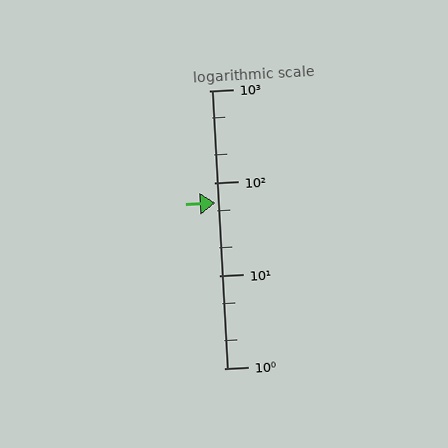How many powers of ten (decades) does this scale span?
The scale spans 3 decades, from 1 to 1000.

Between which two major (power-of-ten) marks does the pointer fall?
The pointer is between 10 and 100.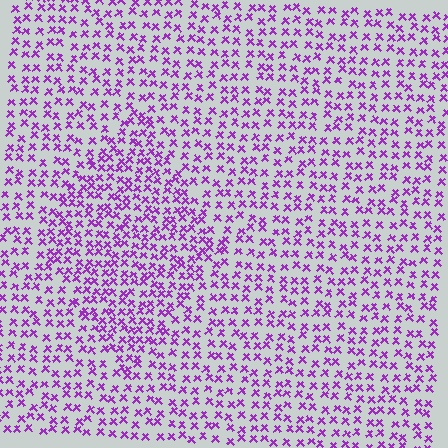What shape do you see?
I see a diamond.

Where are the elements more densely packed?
The elements are more densely packed inside the diamond boundary.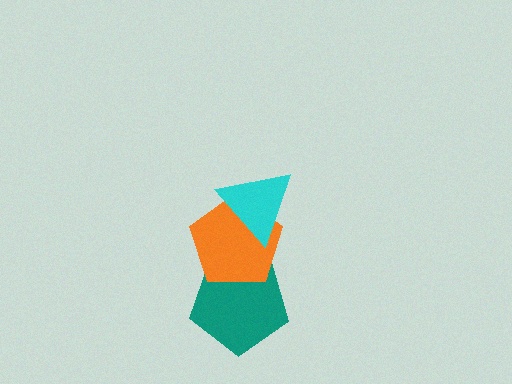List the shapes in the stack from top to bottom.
From top to bottom: the cyan triangle, the orange pentagon, the teal pentagon.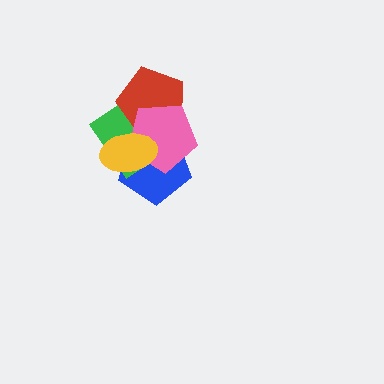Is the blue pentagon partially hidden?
Yes, it is partially covered by another shape.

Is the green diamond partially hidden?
Yes, it is partially covered by another shape.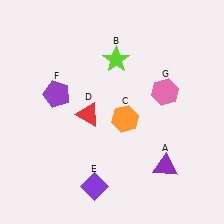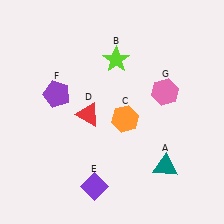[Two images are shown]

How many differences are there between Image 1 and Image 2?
There is 1 difference between the two images.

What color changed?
The triangle (A) changed from purple in Image 1 to teal in Image 2.